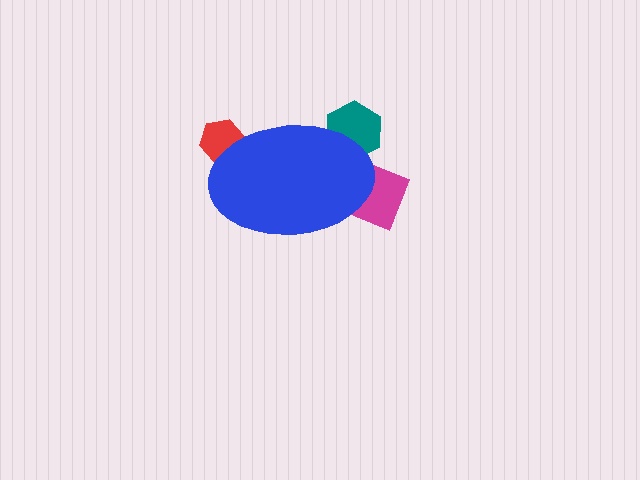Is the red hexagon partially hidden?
Yes, the red hexagon is partially hidden behind the blue ellipse.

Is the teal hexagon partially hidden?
Yes, the teal hexagon is partially hidden behind the blue ellipse.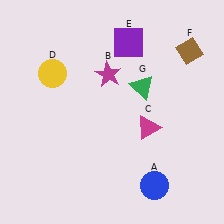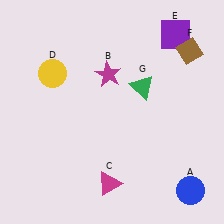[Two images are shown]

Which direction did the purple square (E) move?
The purple square (E) moved right.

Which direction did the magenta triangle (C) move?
The magenta triangle (C) moved down.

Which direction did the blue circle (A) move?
The blue circle (A) moved right.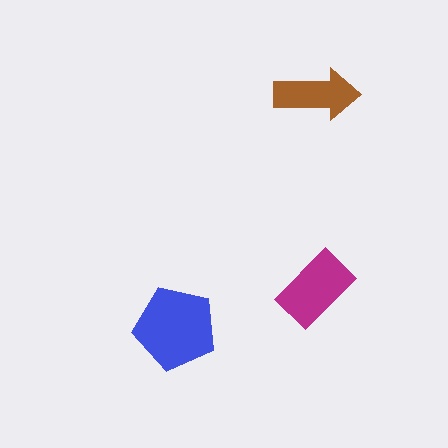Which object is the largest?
The blue pentagon.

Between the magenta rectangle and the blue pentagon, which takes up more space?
The blue pentagon.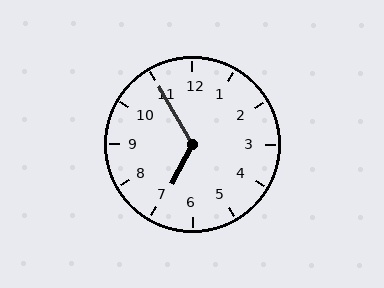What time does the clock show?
6:55.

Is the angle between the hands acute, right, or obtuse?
It is obtuse.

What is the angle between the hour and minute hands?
Approximately 122 degrees.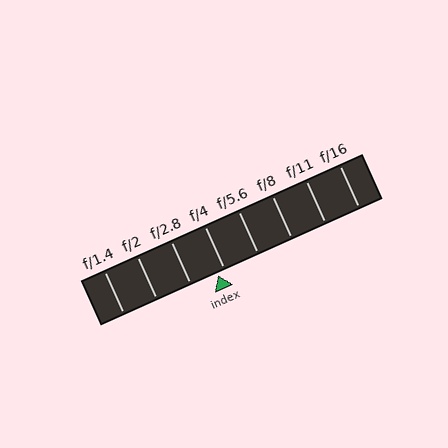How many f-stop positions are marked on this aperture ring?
There are 8 f-stop positions marked.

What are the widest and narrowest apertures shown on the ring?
The widest aperture shown is f/1.4 and the narrowest is f/16.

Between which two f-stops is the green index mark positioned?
The index mark is between f/2.8 and f/4.